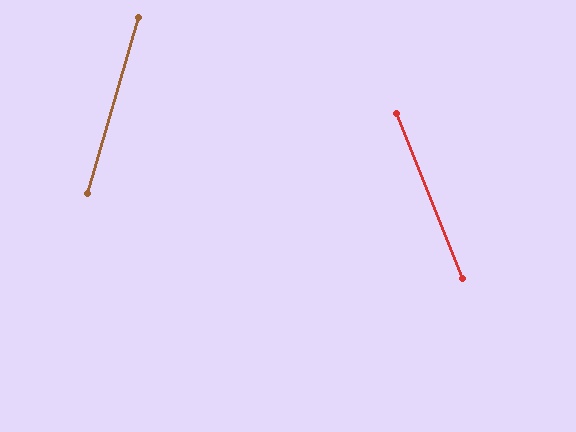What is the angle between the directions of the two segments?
Approximately 38 degrees.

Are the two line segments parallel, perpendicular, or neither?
Neither parallel nor perpendicular — they differ by about 38°.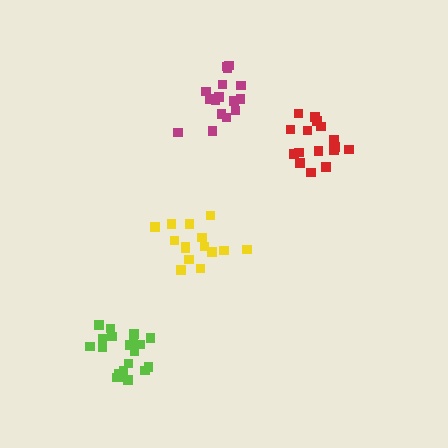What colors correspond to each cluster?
The clusters are colored: yellow, magenta, red, lime.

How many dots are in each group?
Group 1: 15 dots, Group 2: 16 dots, Group 3: 16 dots, Group 4: 20 dots (67 total).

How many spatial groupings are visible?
There are 4 spatial groupings.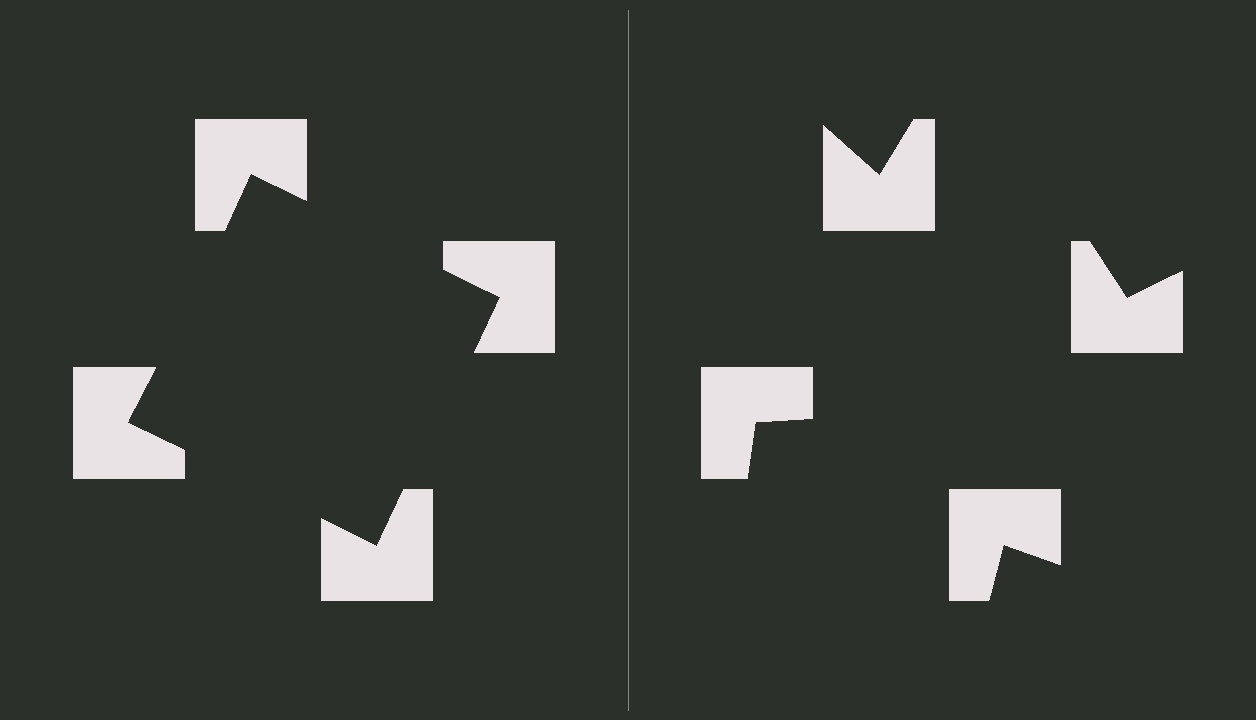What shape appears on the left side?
An illusory square.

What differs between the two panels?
The notched squares are positioned identically on both sides; only the wedge orientations differ. On the left they align to a square; on the right they are misaligned.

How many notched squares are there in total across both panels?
8 — 4 on each side.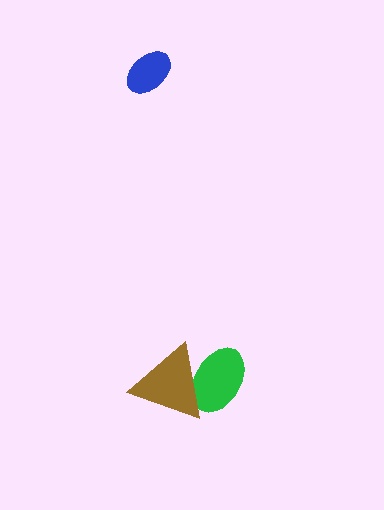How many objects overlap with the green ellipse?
1 object overlaps with the green ellipse.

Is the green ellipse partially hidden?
Yes, it is partially covered by another shape.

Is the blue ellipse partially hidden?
No, no other shape covers it.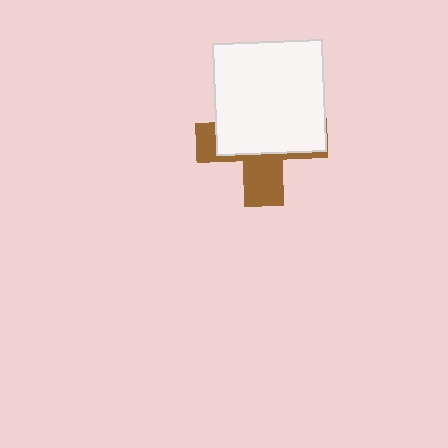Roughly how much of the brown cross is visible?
A small part of it is visible (roughly 38%).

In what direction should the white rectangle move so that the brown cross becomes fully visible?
The white rectangle should move up. That is the shortest direction to clear the overlap and leave the brown cross fully visible.